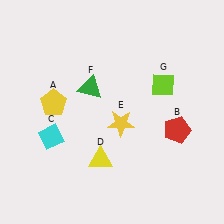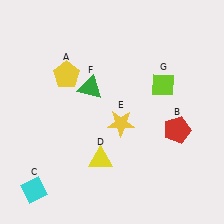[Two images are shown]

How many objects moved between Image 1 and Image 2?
2 objects moved between the two images.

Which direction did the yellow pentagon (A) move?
The yellow pentagon (A) moved up.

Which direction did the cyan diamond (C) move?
The cyan diamond (C) moved down.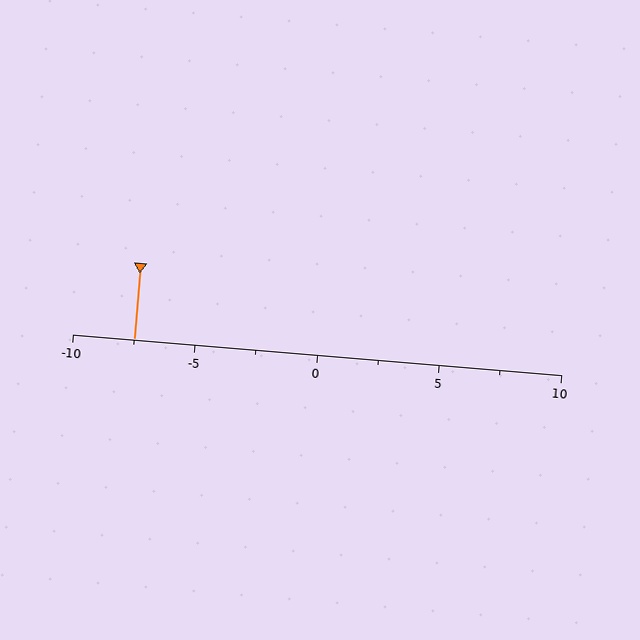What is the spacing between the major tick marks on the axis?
The major ticks are spaced 5 apart.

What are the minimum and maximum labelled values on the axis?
The axis runs from -10 to 10.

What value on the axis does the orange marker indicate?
The marker indicates approximately -7.5.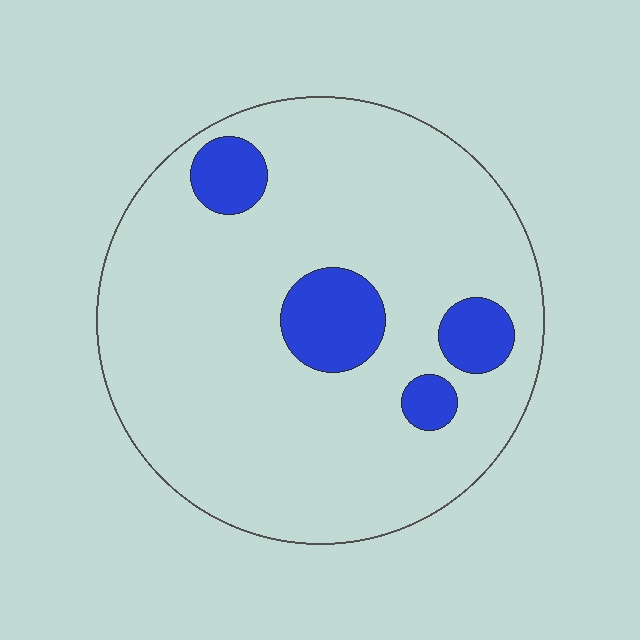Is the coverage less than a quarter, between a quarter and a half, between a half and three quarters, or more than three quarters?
Less than a quarter.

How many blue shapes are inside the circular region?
4.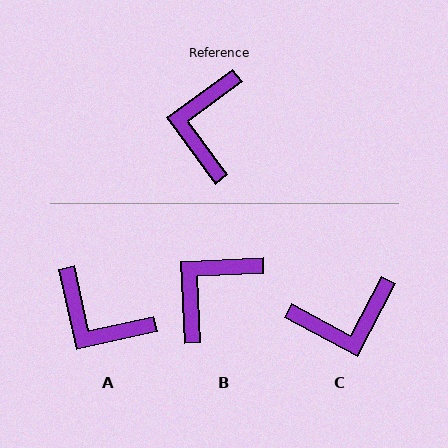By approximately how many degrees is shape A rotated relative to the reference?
Approximately 66 degrees counter-clockwise.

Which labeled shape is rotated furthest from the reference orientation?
C, about 116 degrees away.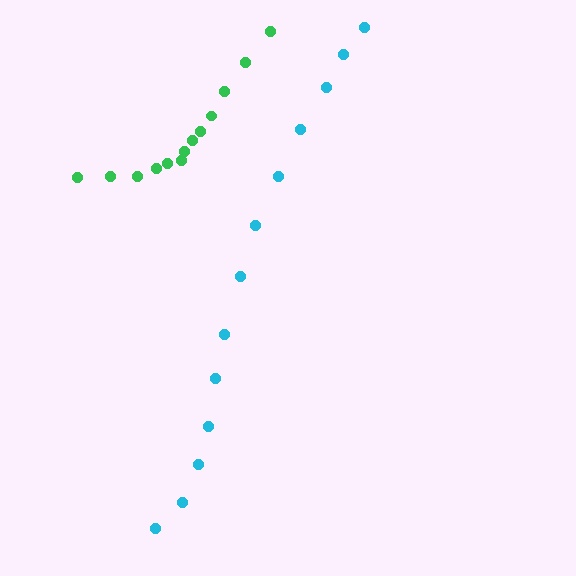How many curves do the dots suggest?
There are 2 distinct paths.